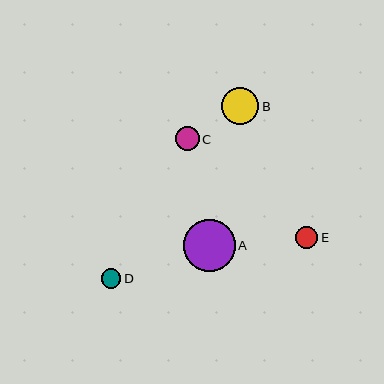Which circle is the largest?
Circle A is the largest with a size of approximately 51 pixels.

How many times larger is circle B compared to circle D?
Circle B is approximately 1.9 times the size of circle D.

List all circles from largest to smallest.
From largest to smallest: A, B, C, E, D.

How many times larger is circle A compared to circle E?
Circle A is approximately 2.3 times the size of circle E.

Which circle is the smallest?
Circle D is the smallest with a size of approximately 19 pixels.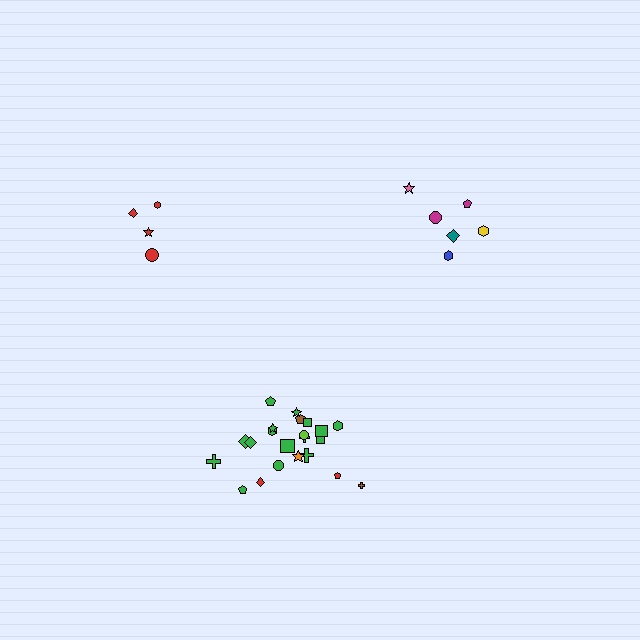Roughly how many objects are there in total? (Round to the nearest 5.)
Roughly 30 objects in total.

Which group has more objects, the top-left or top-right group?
The top-right group.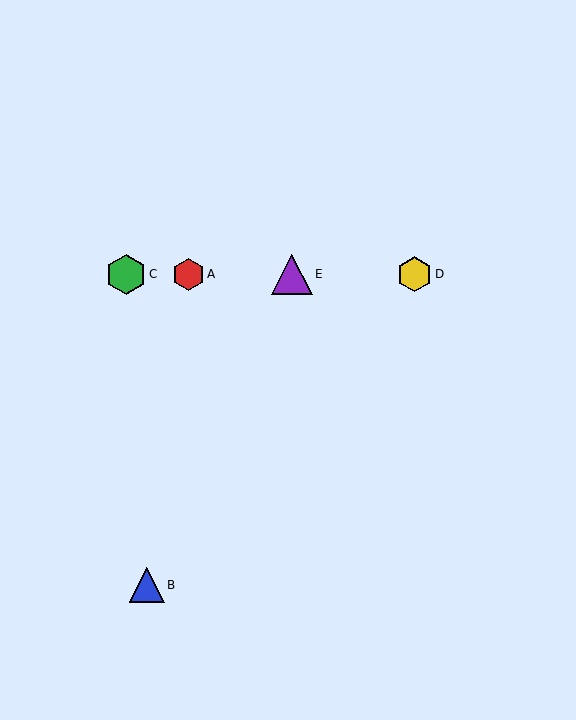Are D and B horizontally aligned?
No, D is at y≈274 and B is at y≈585.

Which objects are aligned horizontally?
Objects A, C, D, E are aligned horizontally.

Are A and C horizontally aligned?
Yes, both are at y≈274.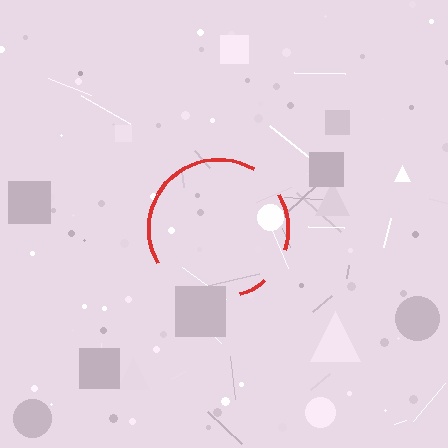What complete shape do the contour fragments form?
The contour fragments form a circle.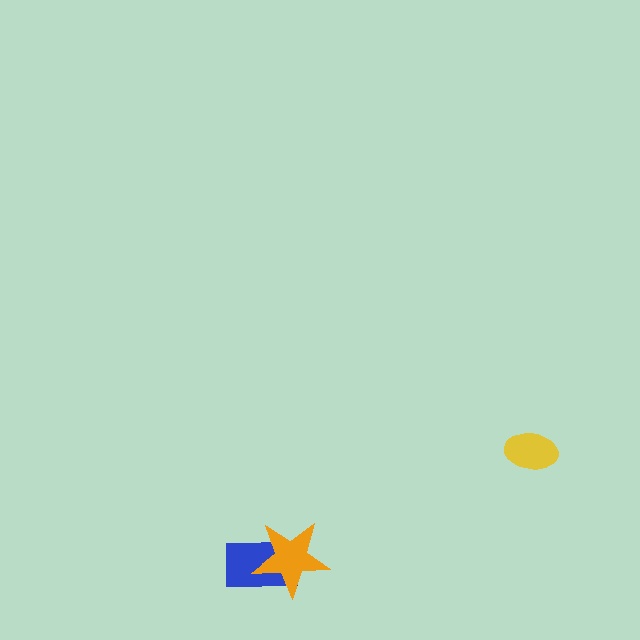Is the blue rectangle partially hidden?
Yes, it is partially covered by another shape.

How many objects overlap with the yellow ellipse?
0 objects overlap with the yellow ellipse.